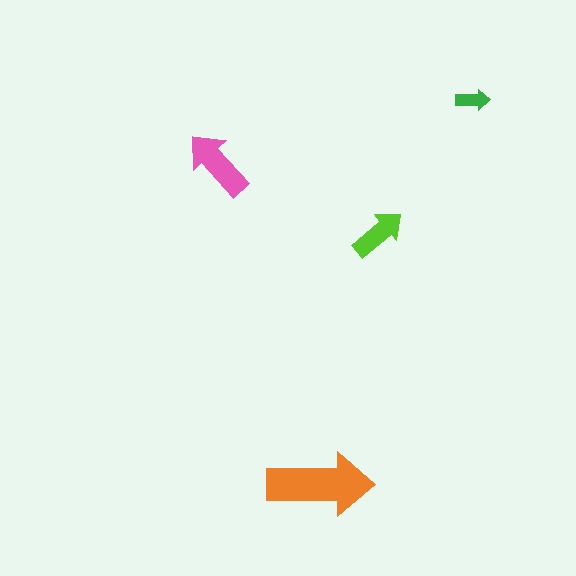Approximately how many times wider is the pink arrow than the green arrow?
About 2 times wider.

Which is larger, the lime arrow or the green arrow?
The lime one.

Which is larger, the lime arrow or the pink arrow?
The pink one.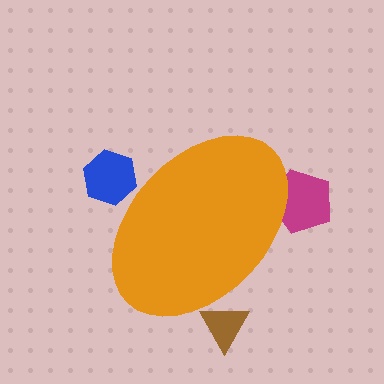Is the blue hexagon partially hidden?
Yes, the blue hexagon is partially hidden behind the orange ellipse.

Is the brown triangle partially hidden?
Yes, the brown triangle is partially hidden behind the orange ellipse.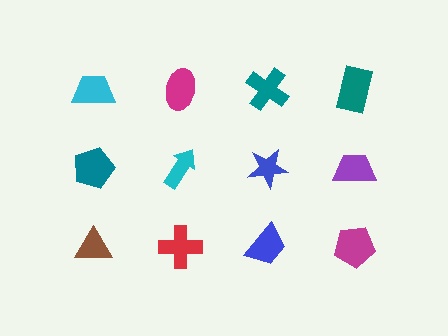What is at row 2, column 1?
A teal pentagon.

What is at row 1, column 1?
A cyan trapezoid.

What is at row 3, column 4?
A magenta pentagon.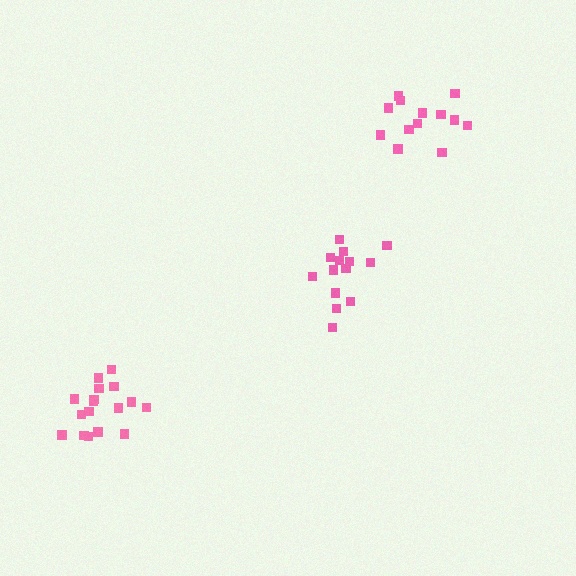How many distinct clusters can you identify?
There are 3 distinct clusters.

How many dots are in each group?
Group 1: 17 dots, Group 2: 14 dots, Group 3: 13 dots (44 total).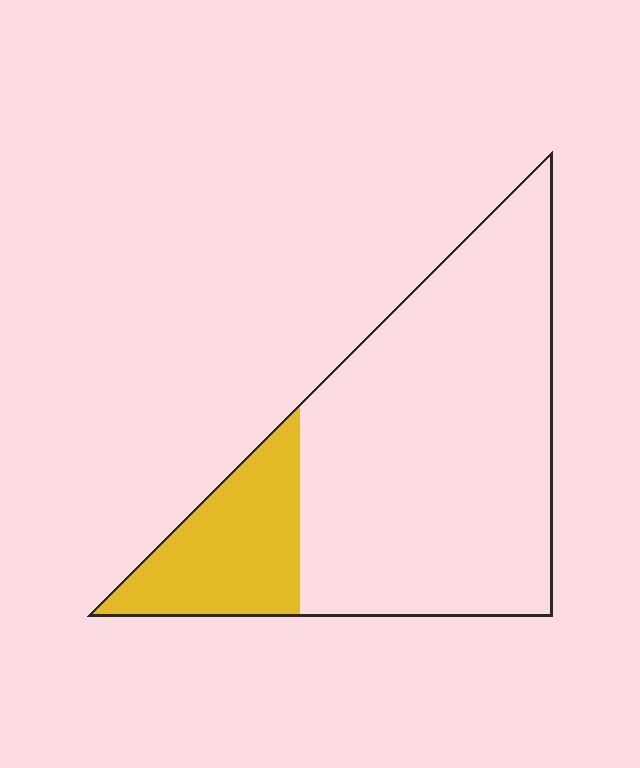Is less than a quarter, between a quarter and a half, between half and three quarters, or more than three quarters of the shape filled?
Less than a quarter.